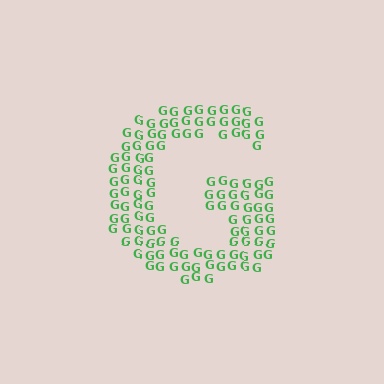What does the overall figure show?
The overall figure shows the letter G.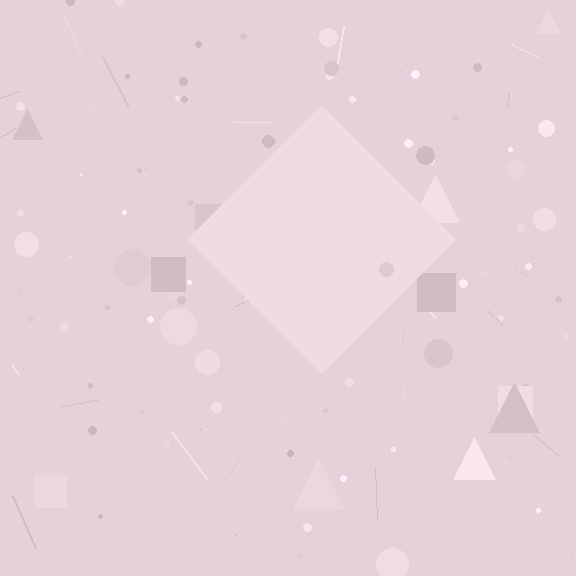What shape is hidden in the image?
A diamond is hidden in the image.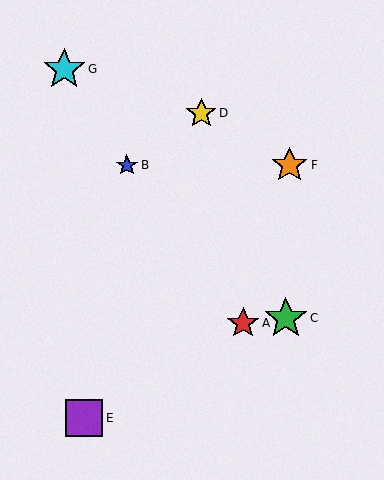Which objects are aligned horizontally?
Objects B, F are aligned horizontally.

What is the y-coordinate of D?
Object D is at y≈113.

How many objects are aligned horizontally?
2 objects (B, F) are aligned horizontally.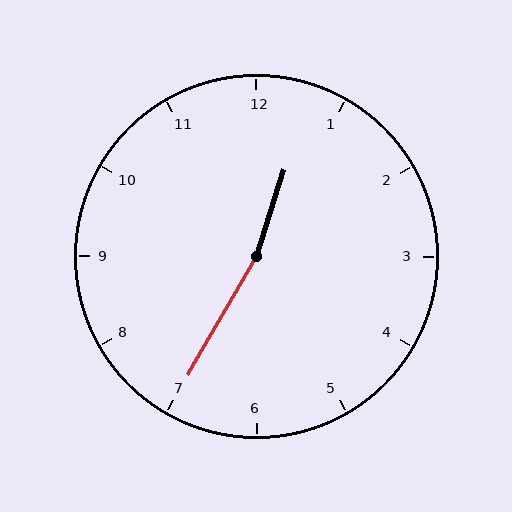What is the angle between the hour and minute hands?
Approximately 168 degrees.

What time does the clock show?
12:35.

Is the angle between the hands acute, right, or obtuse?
It is obtuse.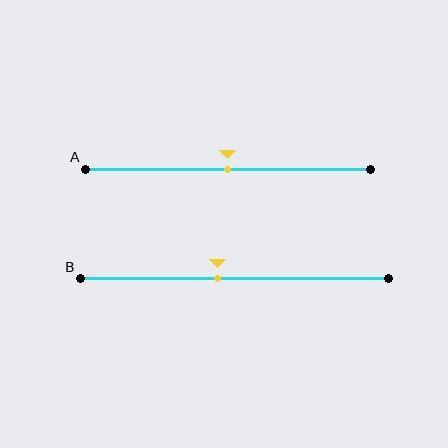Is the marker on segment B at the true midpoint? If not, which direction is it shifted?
No, the marker on segment B is shifted to the left by about 6% of the segment length.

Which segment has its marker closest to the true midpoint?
Segment A has its marker closest to the true midpoint.